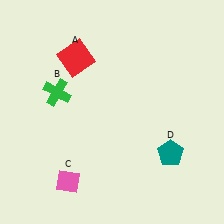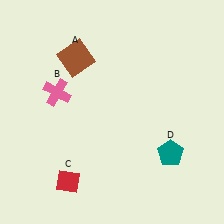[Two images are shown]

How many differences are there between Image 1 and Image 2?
There are 3 differences between the two images.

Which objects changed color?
A changed from red to brown. B changed from green to pink. C changed from pink to red.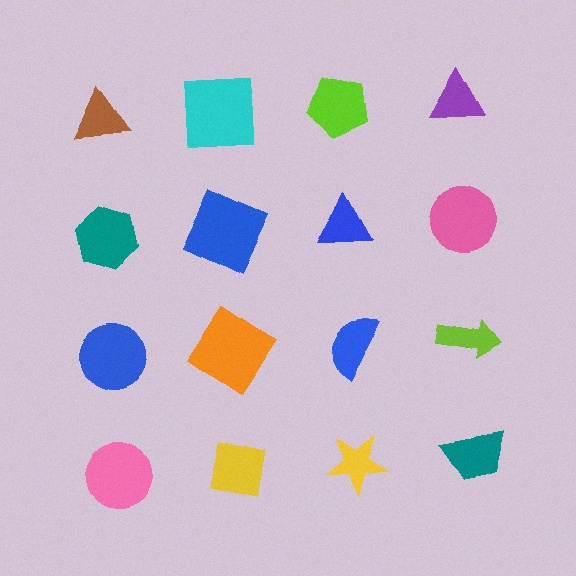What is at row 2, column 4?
A pink circle.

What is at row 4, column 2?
A yellow square.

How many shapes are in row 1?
4 shapes.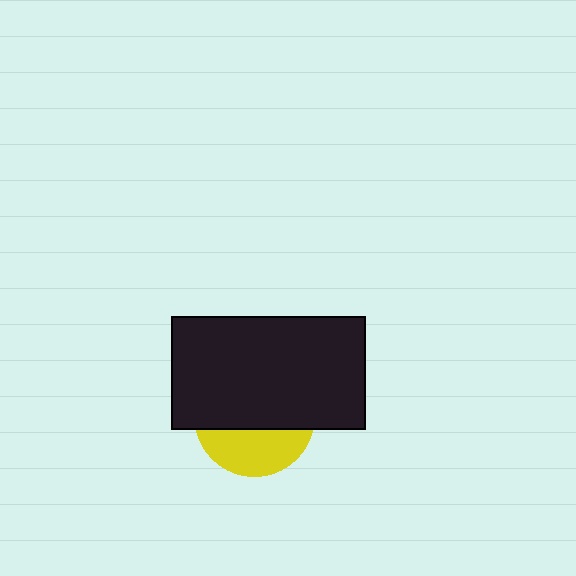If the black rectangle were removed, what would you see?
You would see the complete yellow circle.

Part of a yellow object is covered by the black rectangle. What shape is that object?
It is a circle.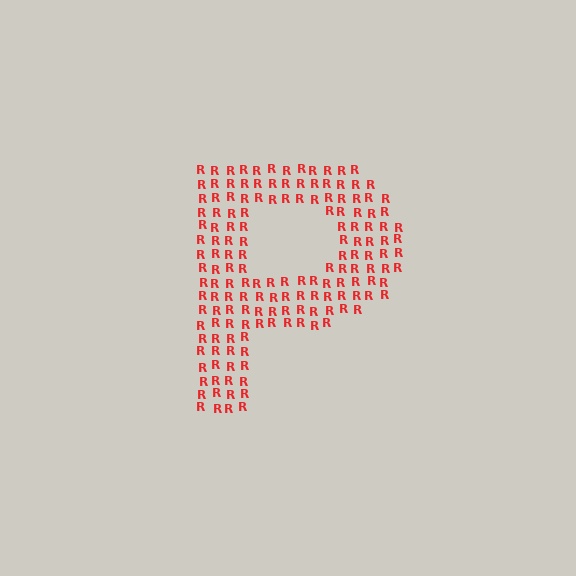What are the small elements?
The small elements are letter R's.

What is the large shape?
The large shape is the letter P.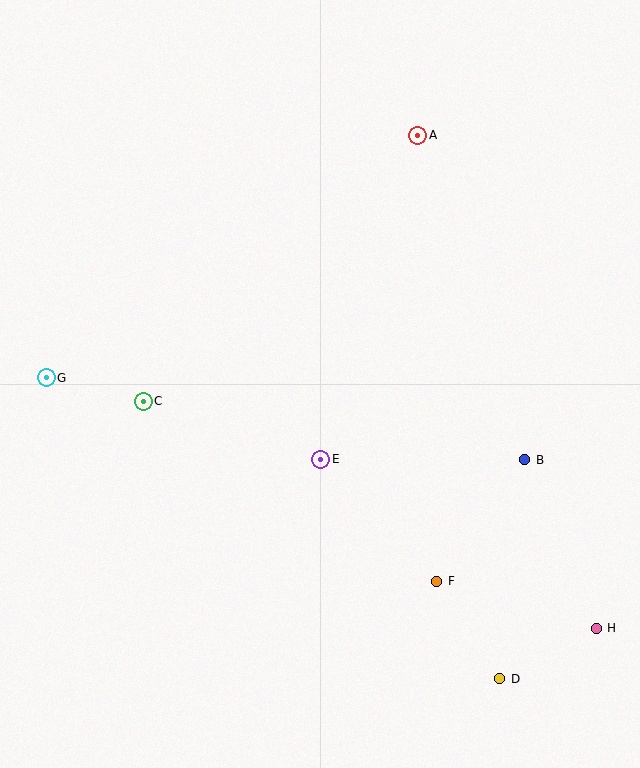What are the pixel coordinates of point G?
Point G is at (46, 378).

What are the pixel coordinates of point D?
Point D is at (500, 679).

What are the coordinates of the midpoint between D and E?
The midpoint between D and E is at (410, 569).